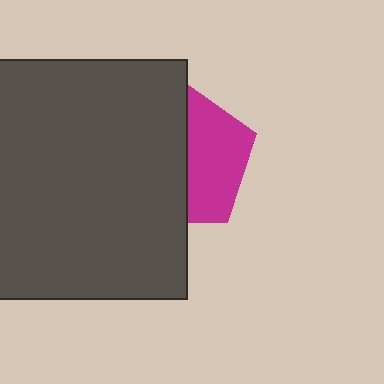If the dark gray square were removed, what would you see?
You would see the complete magenta pentagon.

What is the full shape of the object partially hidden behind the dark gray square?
The partially hidden object is a magenta pentagon.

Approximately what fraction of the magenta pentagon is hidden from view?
Roughly 56% of the magenta pentagon is hidden behind the dark gray square.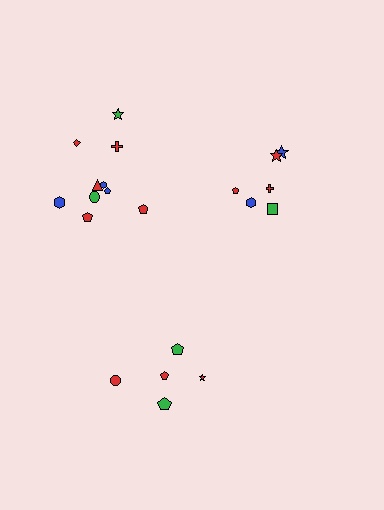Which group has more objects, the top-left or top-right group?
The top-left group.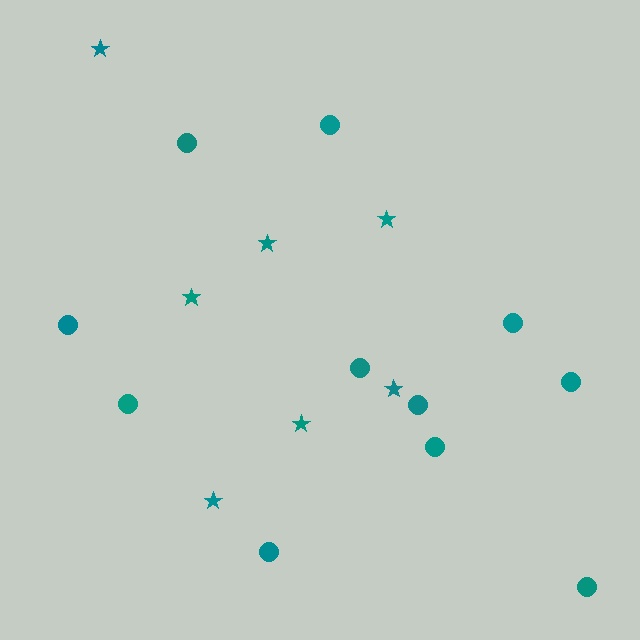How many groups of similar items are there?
There are 2 groups: one group of circles (11) and one group of stars (7).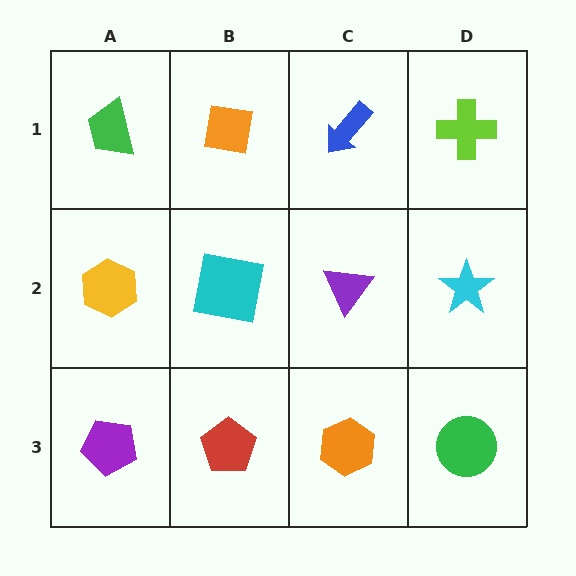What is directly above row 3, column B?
A cyan square.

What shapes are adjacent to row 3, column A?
A yellow hexagon (row 2, column A), a red pentagon (row 3, column B).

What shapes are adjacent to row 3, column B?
A cyan square (row 2, column B), a purple pentagon (row 3, column A), an orange hexagon (row 3, column C).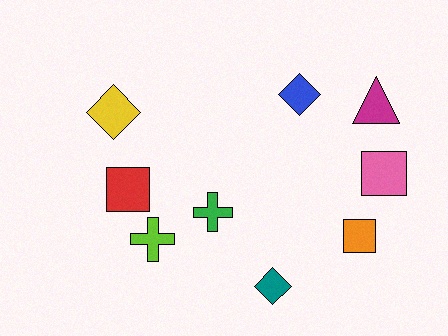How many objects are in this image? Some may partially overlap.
There are 9 objects.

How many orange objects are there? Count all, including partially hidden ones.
There is 1 orange object.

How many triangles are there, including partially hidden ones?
There is 1 triangle.